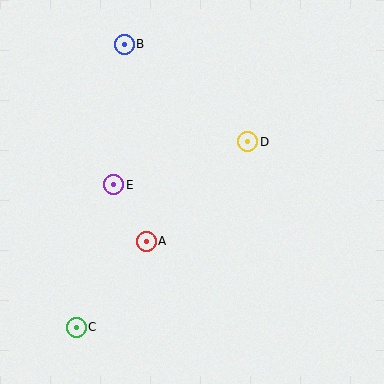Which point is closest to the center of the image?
Point A at (146, 241) is closest to the center.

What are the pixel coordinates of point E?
Point E is at (114, 185).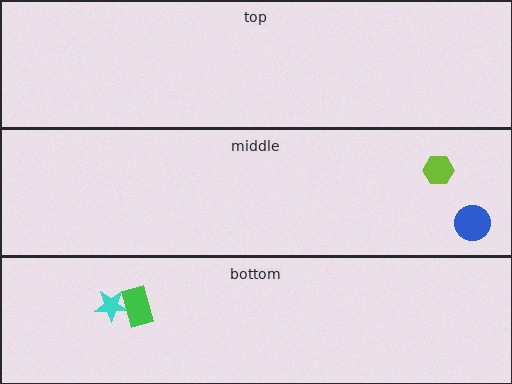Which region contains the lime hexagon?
The middle region.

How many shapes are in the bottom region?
2.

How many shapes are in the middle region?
2.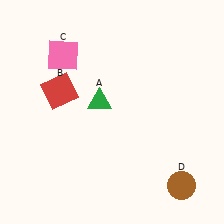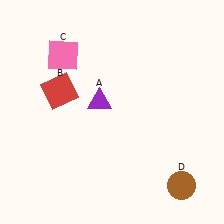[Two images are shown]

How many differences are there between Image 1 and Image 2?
There is 1 difference between the two images.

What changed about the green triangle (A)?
In Image 1, A is green. In Image 2, it changed to purple.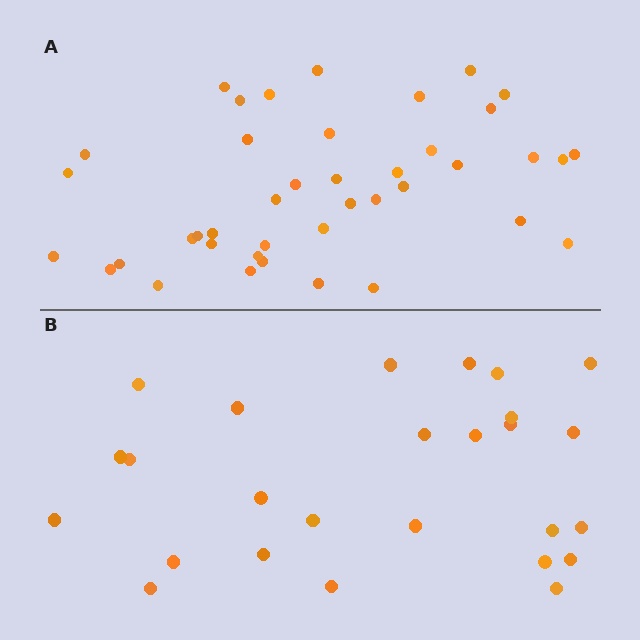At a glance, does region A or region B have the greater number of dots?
Region A (the top region) has more dots.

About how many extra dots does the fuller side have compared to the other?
Region A has approximately 15 more dots than region B.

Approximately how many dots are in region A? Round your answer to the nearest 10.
About 40 dots. (The exact count is 41, which rounds to 40.)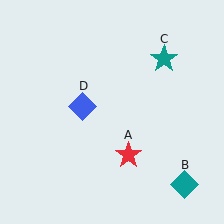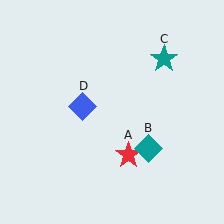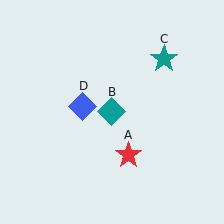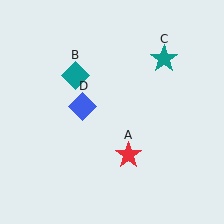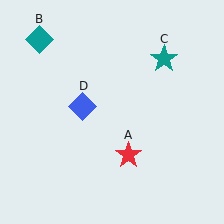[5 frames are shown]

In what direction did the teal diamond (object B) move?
The teal diamond (object B) moved up and to the left.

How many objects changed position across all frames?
1 object changed position: teal diamond (object B).